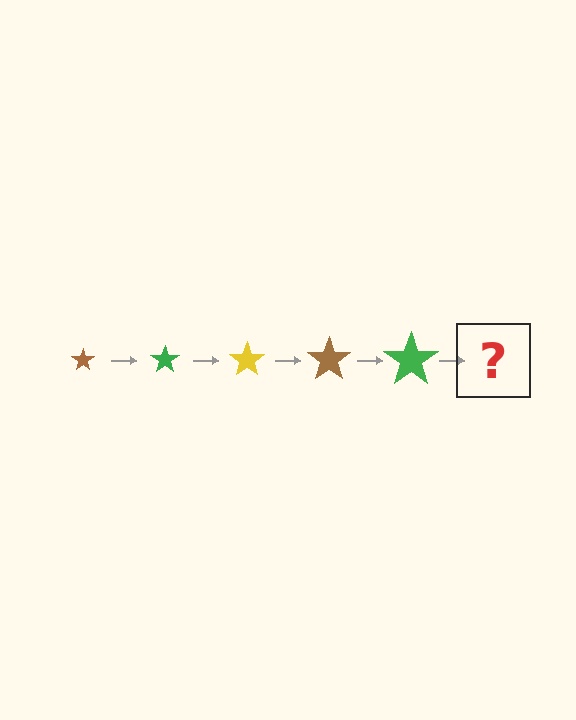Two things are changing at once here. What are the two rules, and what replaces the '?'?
The two rules are that the star grows larger each step and the color cycles through brown, green, and yellow. The '?' should be a yellow star, larger than the previous one.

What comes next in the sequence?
The next element should be a yellow star, larger than the previous one.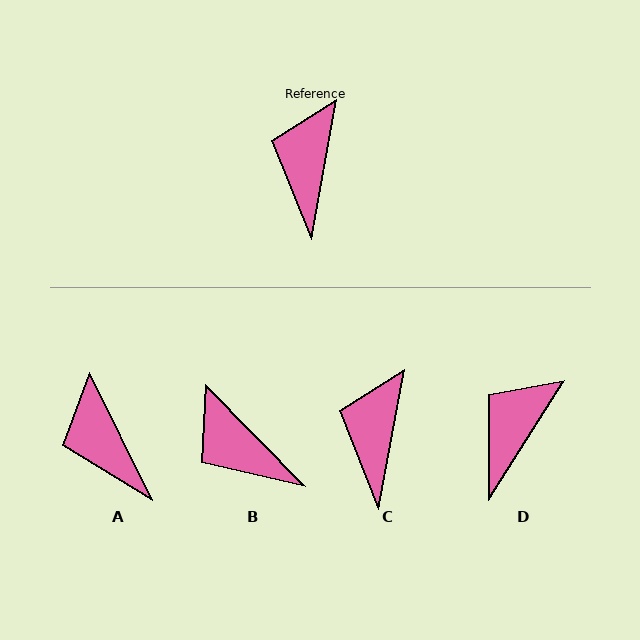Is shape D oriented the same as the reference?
No, it is off by about 22 degrees.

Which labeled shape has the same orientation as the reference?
C.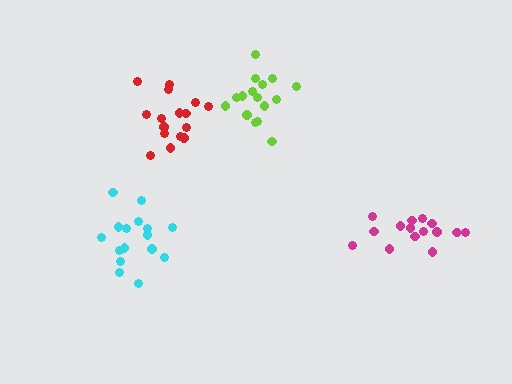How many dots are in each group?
Group 1: 15 dots, Group 2: 16 dots, Group 3: 16 dots, Group 4: 16 dots (63 total).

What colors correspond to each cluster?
The clusters are colored: magenta, lime, red, cyan.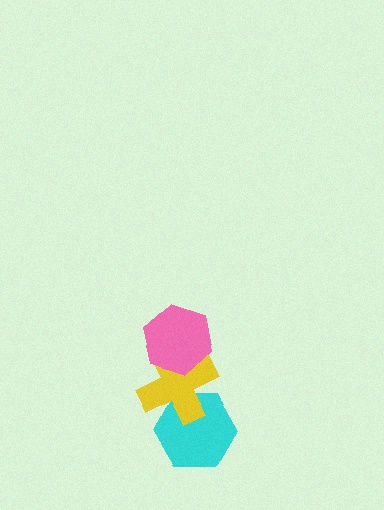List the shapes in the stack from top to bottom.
From top to bottom: the pink hexagon, the yellow cross, the cyan hexagon.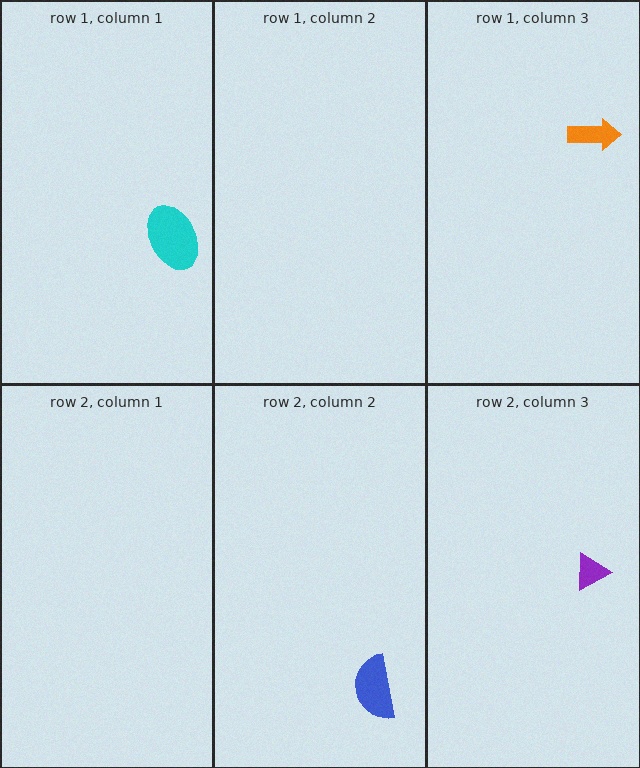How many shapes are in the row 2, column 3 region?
1.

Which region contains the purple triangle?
The row 2, column 3 region.